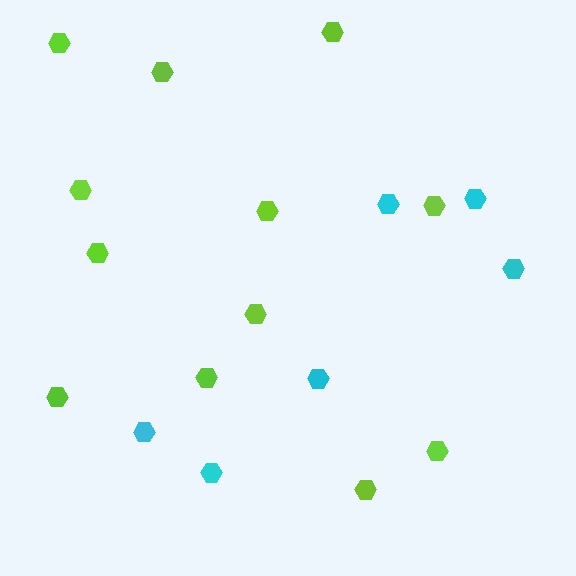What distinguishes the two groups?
There are 2 groups: one group of lime hexagons (12) and one group of cyan hexagons (6).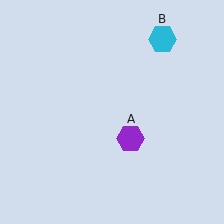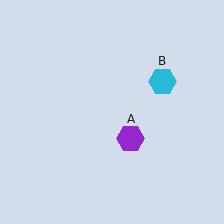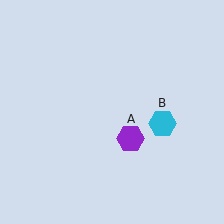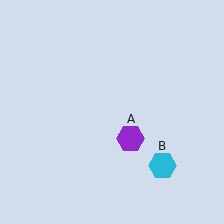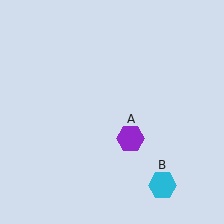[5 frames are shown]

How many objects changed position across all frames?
1 object changed position: cyan hexagon (object B).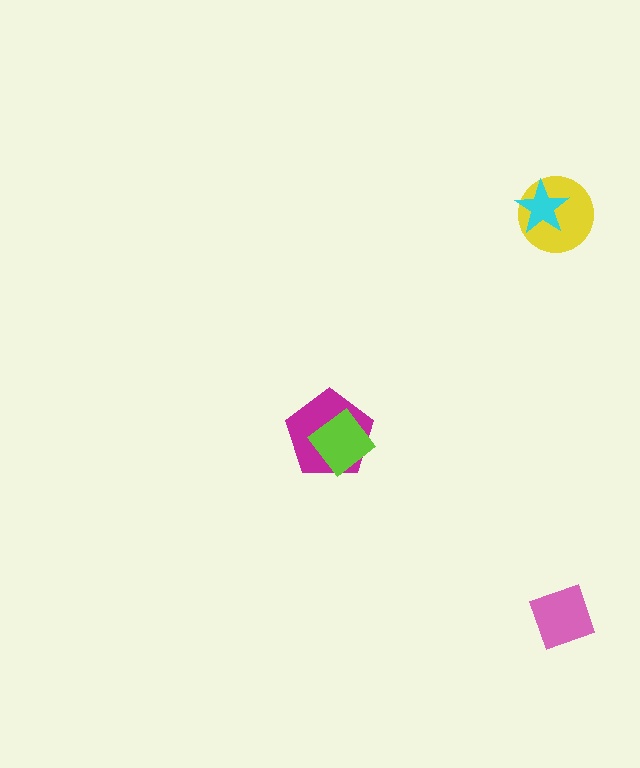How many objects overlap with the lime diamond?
1 object overlaps with the lime diamond.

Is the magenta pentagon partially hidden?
Yes, it is partially covered by another shape.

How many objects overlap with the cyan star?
1 object overlaps with the cyan star.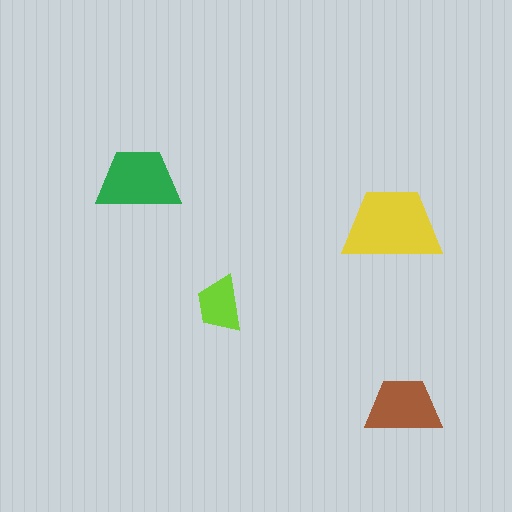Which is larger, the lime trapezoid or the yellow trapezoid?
The yellow one.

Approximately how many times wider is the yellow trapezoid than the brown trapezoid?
About 1.5 times wider.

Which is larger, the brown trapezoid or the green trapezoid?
The green one.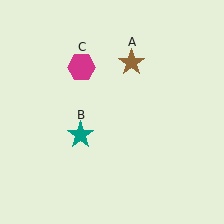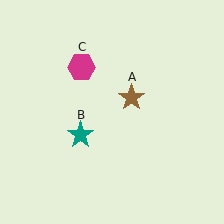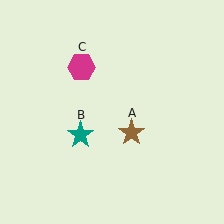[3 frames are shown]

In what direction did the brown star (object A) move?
The brown star (object A) moved down.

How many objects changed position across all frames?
1 object changed position: brown star (object A).